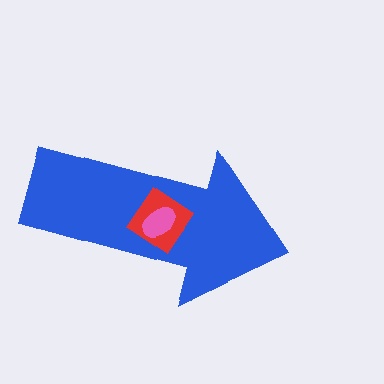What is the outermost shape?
The blue arrow.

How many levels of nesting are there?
3.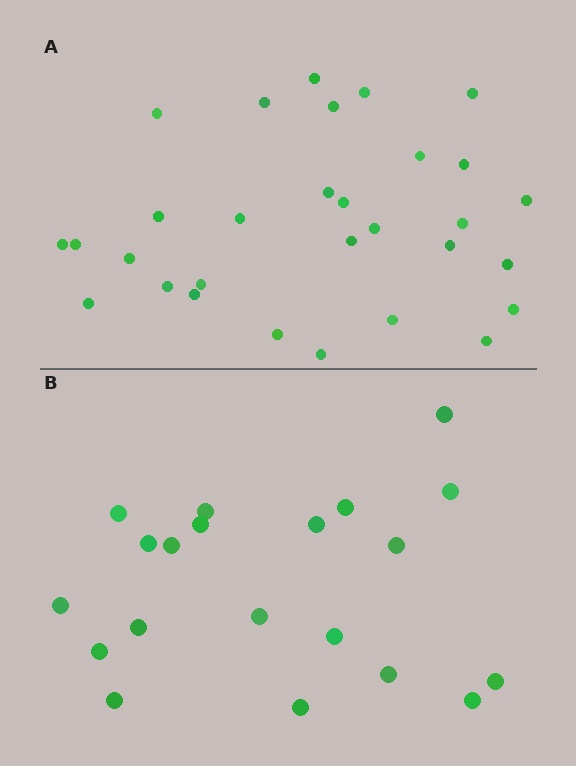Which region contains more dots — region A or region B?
Region A (the top region) has more dots.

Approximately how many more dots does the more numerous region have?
Region A has roughly 10 or so more dots than region B.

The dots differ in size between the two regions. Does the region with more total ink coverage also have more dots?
No. Region B has more total ink coverage because its dots are larger, but region A actually contains more individual dots. Total area can be misleading — the number of items is what matters here.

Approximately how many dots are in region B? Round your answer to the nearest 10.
About 20 dots.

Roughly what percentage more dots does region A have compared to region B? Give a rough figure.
About 50% more.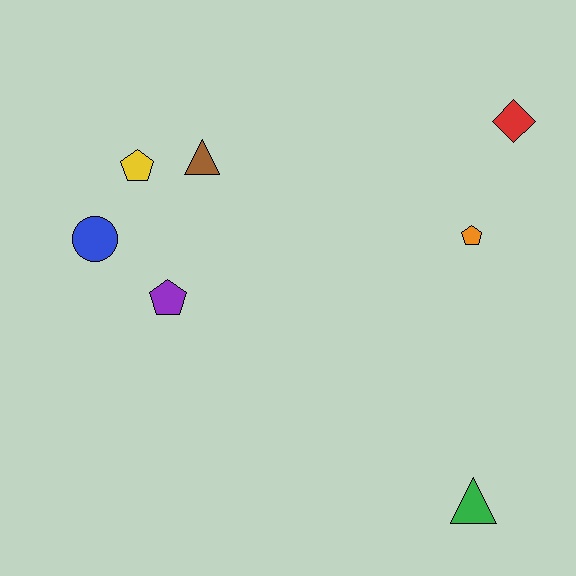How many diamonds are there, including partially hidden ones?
There is 1 diamond.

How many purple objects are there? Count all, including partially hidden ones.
There is 1 purple object.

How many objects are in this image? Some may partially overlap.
There are 7 objects.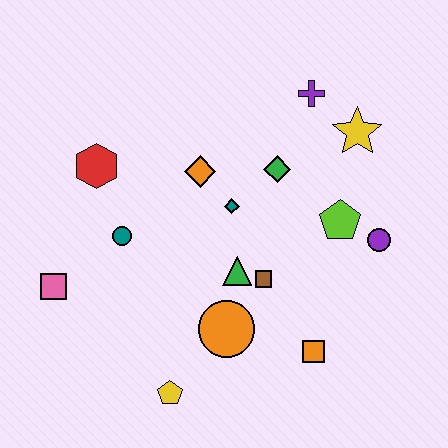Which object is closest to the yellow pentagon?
The orange circle is closest to the yellow pentagon.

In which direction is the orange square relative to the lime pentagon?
The orange square is below the lime pentagon.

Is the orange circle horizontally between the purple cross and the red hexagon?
Yes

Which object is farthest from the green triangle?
The purple cross is farthest from the green triangle.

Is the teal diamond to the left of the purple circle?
Yes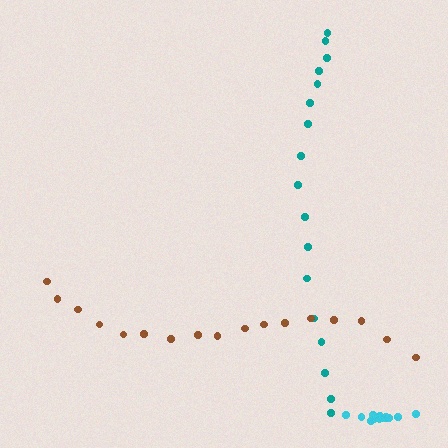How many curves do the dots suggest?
There are 3 distinct paths.